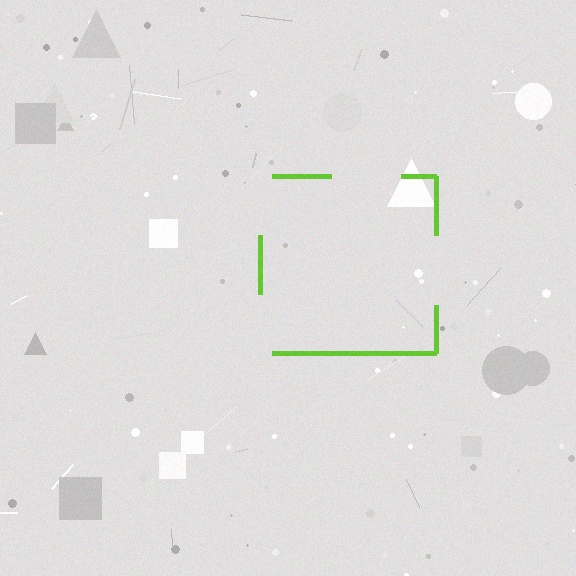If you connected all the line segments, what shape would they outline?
They would outline a square.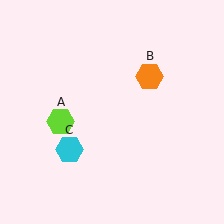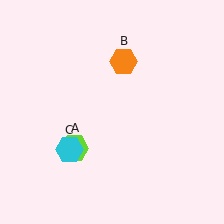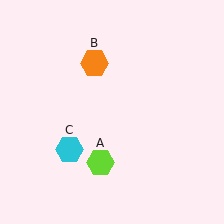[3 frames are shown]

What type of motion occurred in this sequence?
The lime hexagon (object A), orange hexagon (object B) rotated counterclockwise around the center of the scene.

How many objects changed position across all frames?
2 objects changed position: lime hexagon (object A), orange hexagon (object B).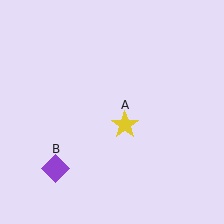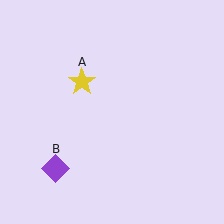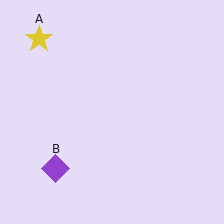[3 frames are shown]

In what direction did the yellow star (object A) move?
The yellow star (object A) moved up and to the left.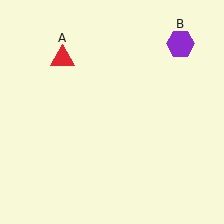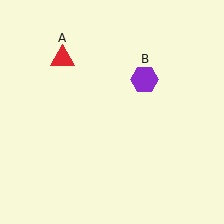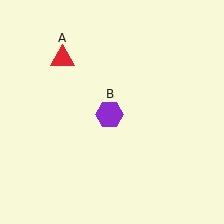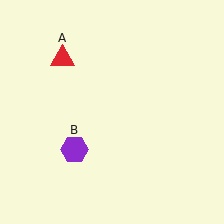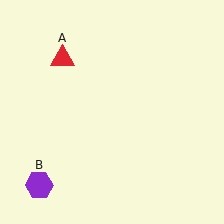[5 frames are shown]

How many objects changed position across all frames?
1 object changed position: purple hexagon (object B).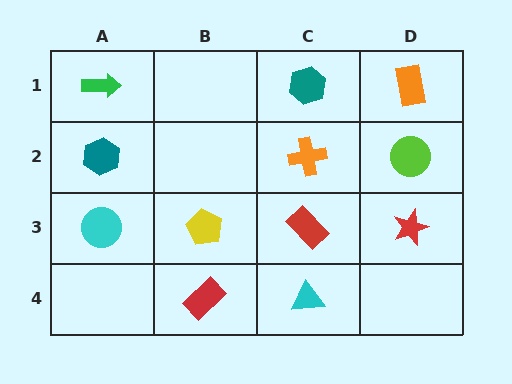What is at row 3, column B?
A yellow pentagon.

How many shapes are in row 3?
4 shapes.